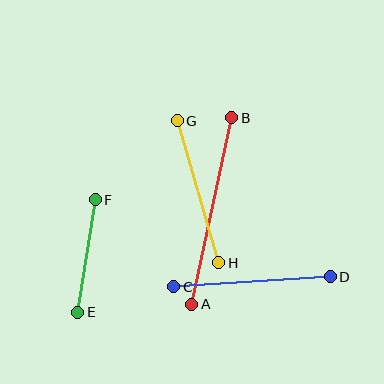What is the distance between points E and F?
The distance is approximately 114 pixels.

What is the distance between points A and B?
The distance is approximately 190 pixels.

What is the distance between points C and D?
The distance is approximately 157 pixels.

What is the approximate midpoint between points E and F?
The midpoint is at approximately (87, 256) pixels.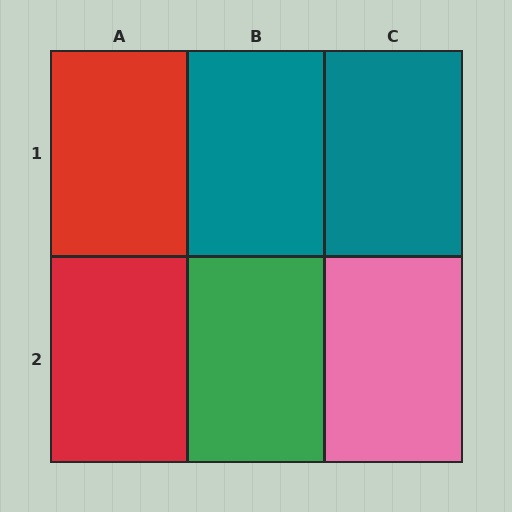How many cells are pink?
1 cell is pink.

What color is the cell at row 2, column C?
Pink.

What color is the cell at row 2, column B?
Green.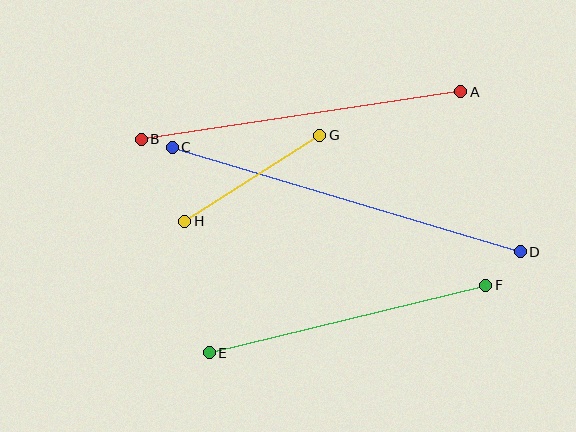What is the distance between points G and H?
The distance is approximately 160 pixels.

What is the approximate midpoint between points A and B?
The midpoint is at approximately (301, 116) pixels.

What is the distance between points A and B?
The distance is approximately 323 pixels.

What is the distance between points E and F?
The distance is approximately 284 pixels.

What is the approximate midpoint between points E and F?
The midpoint is at approximately (348, 319) pixels.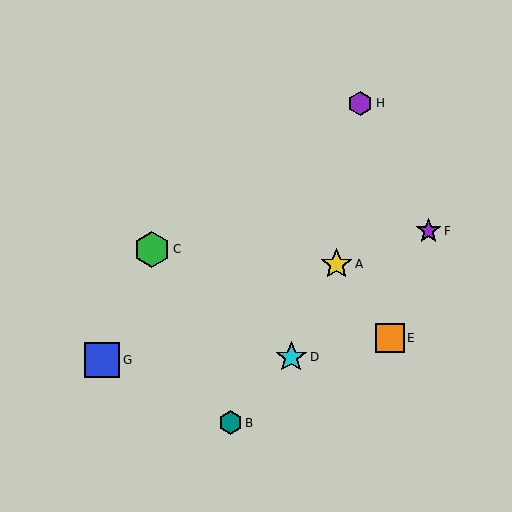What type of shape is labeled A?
Shape A is a yellow star.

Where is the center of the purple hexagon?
The center of the purple hexagon is at (360, 103).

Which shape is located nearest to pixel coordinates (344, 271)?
The yellow star (labeled A) at (336, 264) is nearest to that location.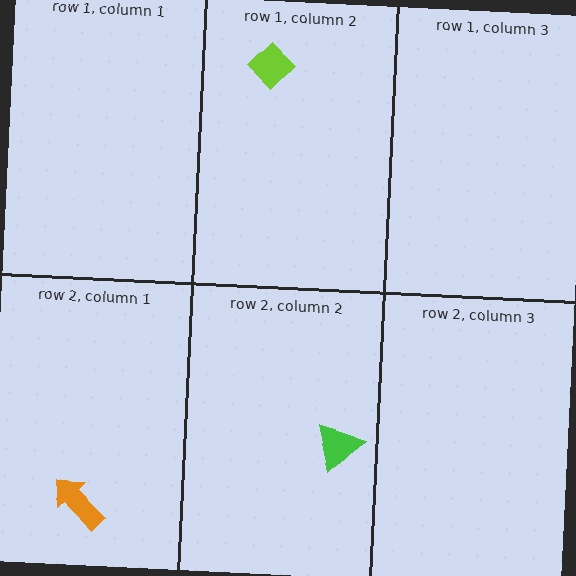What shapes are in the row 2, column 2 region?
The green triangle.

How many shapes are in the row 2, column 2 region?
1.